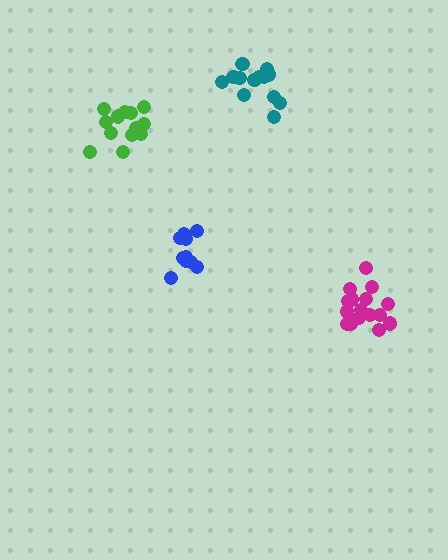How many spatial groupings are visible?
There are 4 spatial groupings.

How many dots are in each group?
Group 1: 10 dots, Group 2: 13 dots, Group 3: 13 dots, Group 4: 16 dots (52 total).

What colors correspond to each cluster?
The clusters are colored: blue, teal, green, magenta.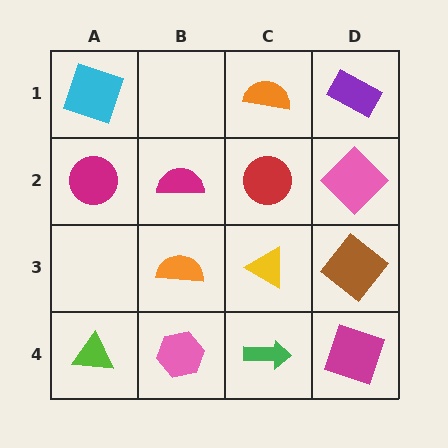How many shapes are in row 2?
4 shapes.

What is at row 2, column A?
A magenta circle.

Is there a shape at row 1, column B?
No, that cell is empty.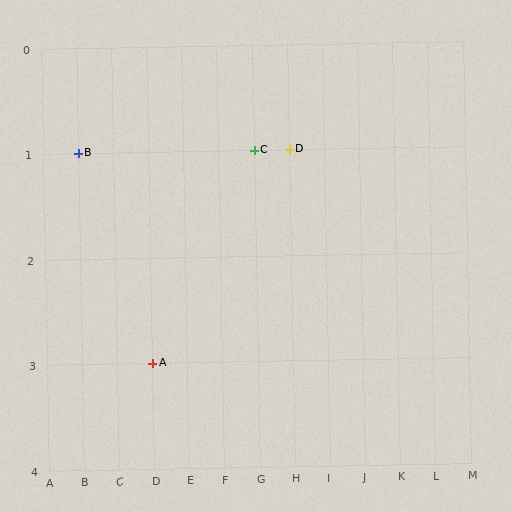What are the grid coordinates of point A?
Point A is at grid coordinates (D, 3).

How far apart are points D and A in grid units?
Points D and A are 4 columns and 2 rows apart (about 4.5 grid units diagonally).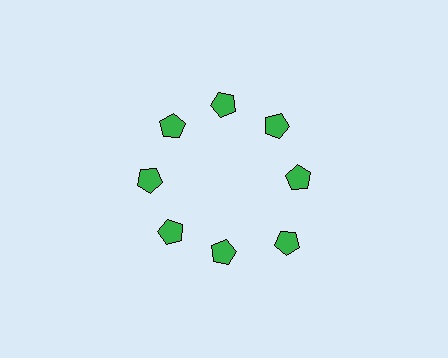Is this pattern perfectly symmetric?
No. The 8 green pentagons are arranged in a ring, but one element near the 4 o'clock position is pushed outward from the center, breaking the 8-fold rotational symmetry.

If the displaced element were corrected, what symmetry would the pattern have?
It would have 8-fold rotational symmetry — the pattern would map onto itself every 45 degrees.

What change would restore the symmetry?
The symmetry would be restored by moving it inward, back onto the ring so that all 8 pentagons sit at equal angles and equal distance from the center.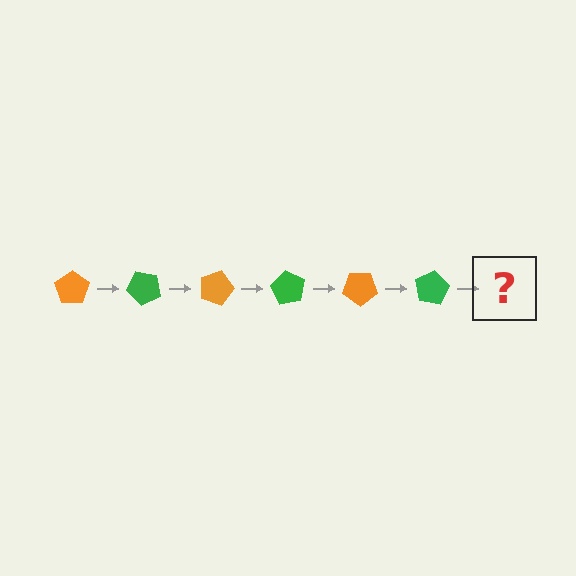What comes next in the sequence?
The next element should be an orange pentagon, rotated 270 degrees from the start.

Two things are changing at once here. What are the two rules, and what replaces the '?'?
The two rules are that it rotates 45 degrees each step and the color cycles through orange and green. The '?' should be an orange pentagon, rotated 270 degrees from the start.